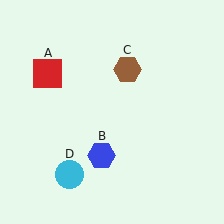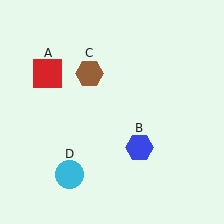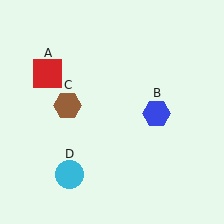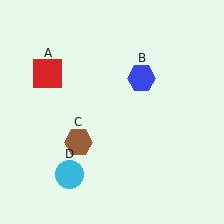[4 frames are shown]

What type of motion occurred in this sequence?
The blue hexagon (object B), brown hexagon (object C) rotated counterclockwise around the center of the scene.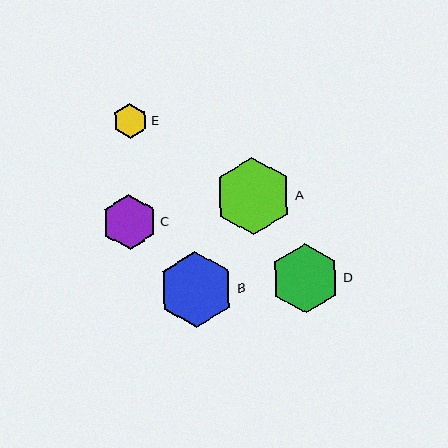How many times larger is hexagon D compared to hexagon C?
Hexagon D is approximately 1.3 times the size of hexagon C.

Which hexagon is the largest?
Hexagon A is the largest with a size of approximately 77 pixels.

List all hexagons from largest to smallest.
From largest to smallest: A, B, D, C, E.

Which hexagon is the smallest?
Hexagon E is the smallest with a size of approximately 35 pixels.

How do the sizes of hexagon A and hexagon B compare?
Hexagon A and hexagon B are approximately the same size.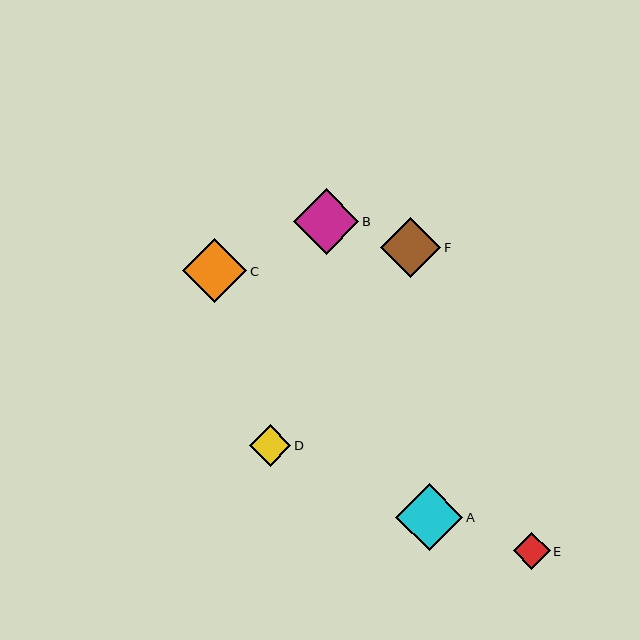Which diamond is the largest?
Diamond A is the largest with a size of approximately 67 pixels.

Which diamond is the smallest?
Diamond E is the smallest with a size of approximately 37 pixels.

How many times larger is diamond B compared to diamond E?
Diamond B is approximately 1.7 times the size of diamond E.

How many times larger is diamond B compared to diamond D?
Diamond B is approximately 1.6 times the size of diamond D.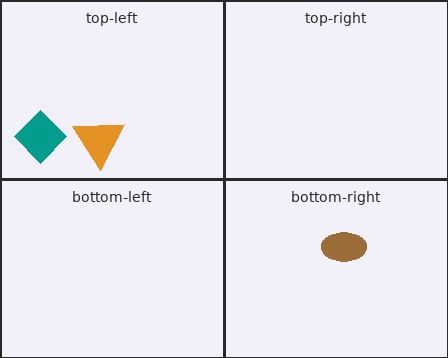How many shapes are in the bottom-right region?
1.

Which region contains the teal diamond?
The top-left region.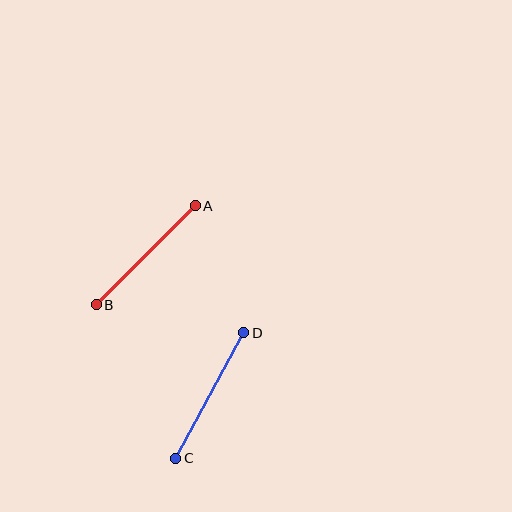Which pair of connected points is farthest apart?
Points C and D are farthest apart.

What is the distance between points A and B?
The distance is approximately 140 pixels.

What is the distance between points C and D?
The distance is approximately 143 pixels.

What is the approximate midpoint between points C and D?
The midpoint is at approximately (210, 396) pixels.